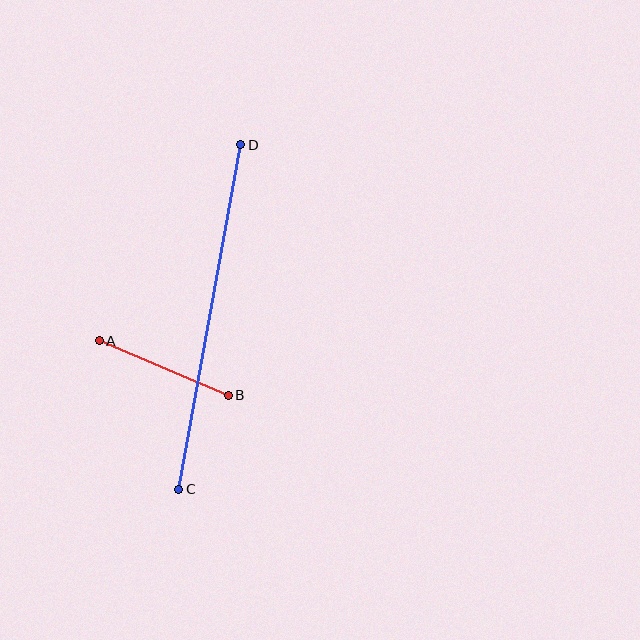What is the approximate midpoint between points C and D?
The midpoint is at approximately (210, 317) pixels.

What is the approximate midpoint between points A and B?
The midpoint is at approximately (164, 368) pixels.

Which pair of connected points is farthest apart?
Points C and D are farthest apart.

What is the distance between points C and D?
The distance is approximately 350 pixels.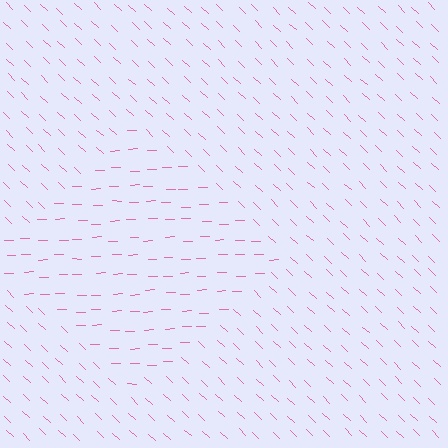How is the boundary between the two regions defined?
The boundary is defined purely by a change in line orientation (approximately 45 degrees difference). All lines are the same color and thickness.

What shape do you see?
I see a diamond.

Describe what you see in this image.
The image is filled with small pink line segments. A diamond region in the image has lines oriented differently from the surrounding lines, creating a visible texture boundary.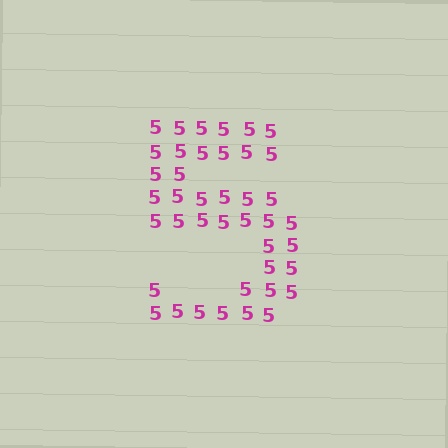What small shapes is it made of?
It is made of small digit 5's.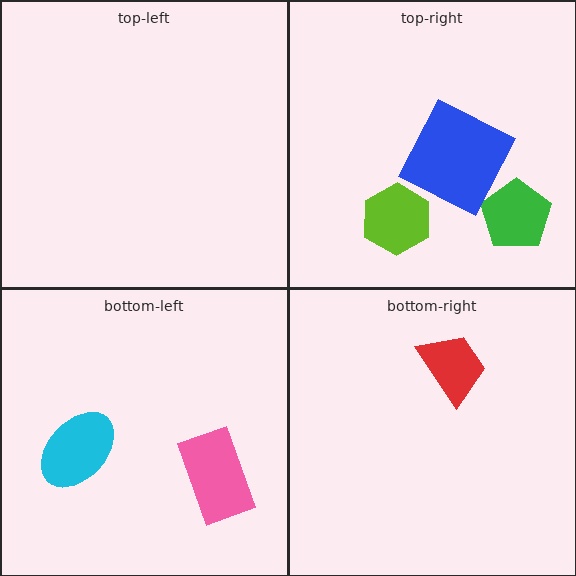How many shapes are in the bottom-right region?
1.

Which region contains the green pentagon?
The top-right region.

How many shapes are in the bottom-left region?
2.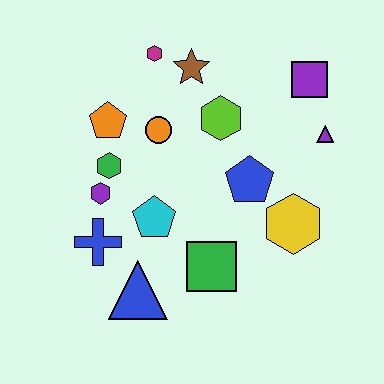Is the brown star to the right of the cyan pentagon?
Yes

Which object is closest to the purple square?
The purple triangle is closest to the purple square.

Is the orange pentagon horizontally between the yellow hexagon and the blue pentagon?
No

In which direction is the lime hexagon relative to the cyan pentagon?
The lime hexagon is above the cyan pentagon.